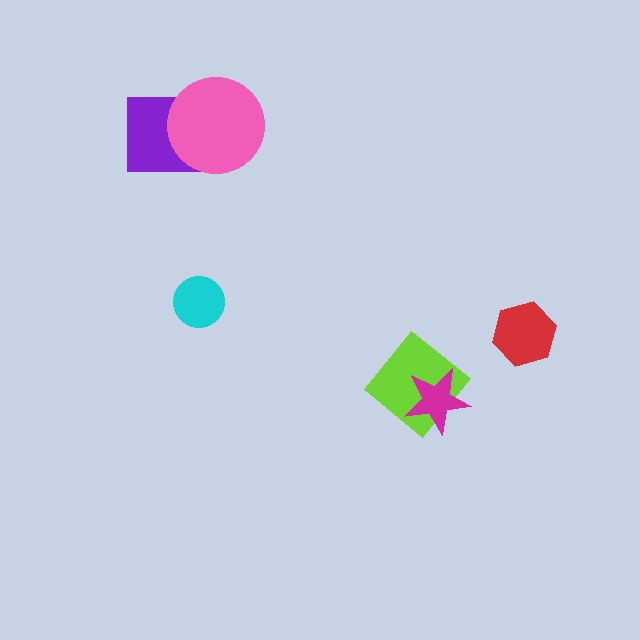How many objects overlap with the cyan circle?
0 objects overlap with the cyan circle.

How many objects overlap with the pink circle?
1 object overlaps with the pink circle.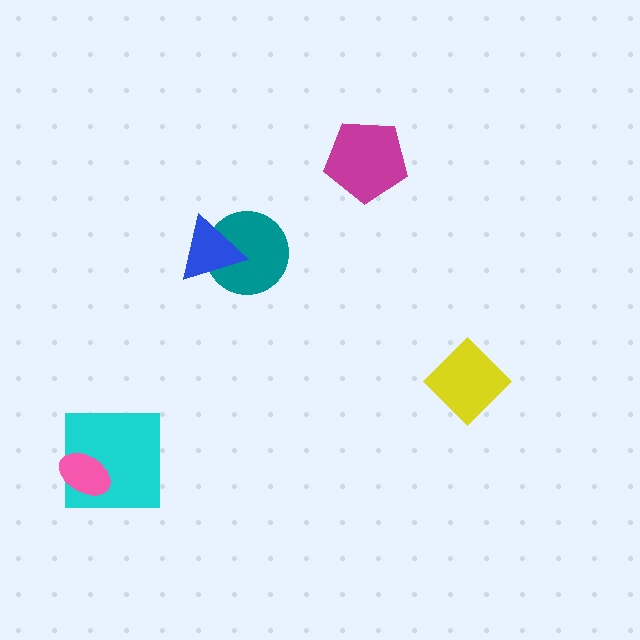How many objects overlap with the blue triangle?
1 object overlaps with the blue triangle.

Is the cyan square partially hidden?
Yes, it is partially covered by another shape.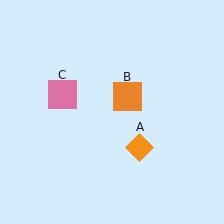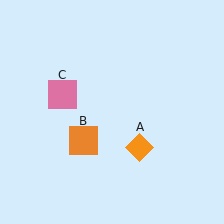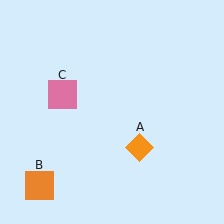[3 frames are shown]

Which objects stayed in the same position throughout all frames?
Orange diamond (object A) and pink square (object C) remained stationary.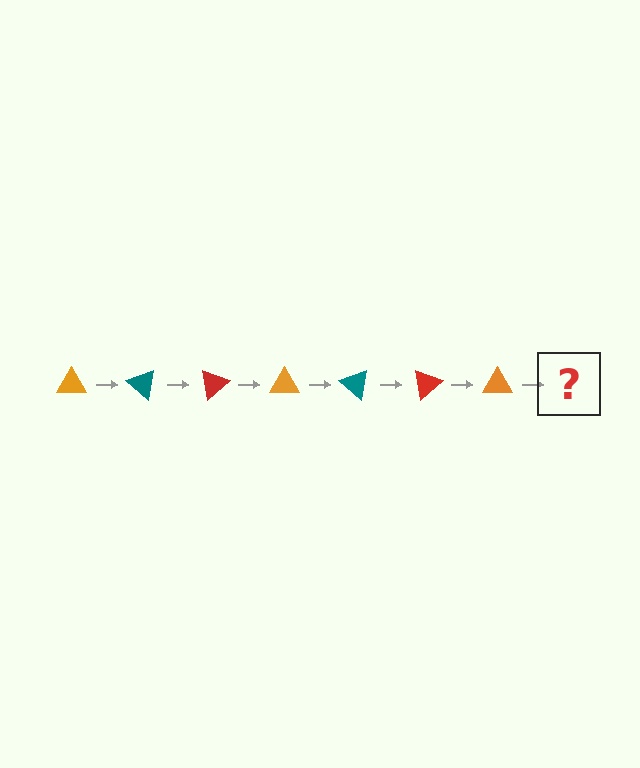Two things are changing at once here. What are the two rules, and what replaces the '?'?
The two rules are that it rotates 40 degrees each step and the color cycles through orange, teal, and red. The '?' should be a teal triangle, rotated 280 degrees from the start.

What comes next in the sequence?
The next element should be a teal triangle, rotated 280 degrees from the start.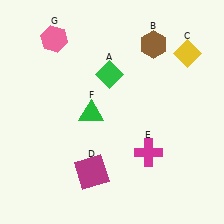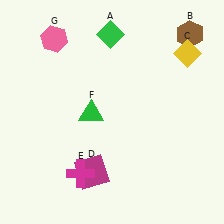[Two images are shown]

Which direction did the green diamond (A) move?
The green diamond (A) moved up.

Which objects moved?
The objects that moved are: the green diamond (A), the brown hexagon (B), the magenta cross (E).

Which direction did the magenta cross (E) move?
The magenta cross (E) moved left.